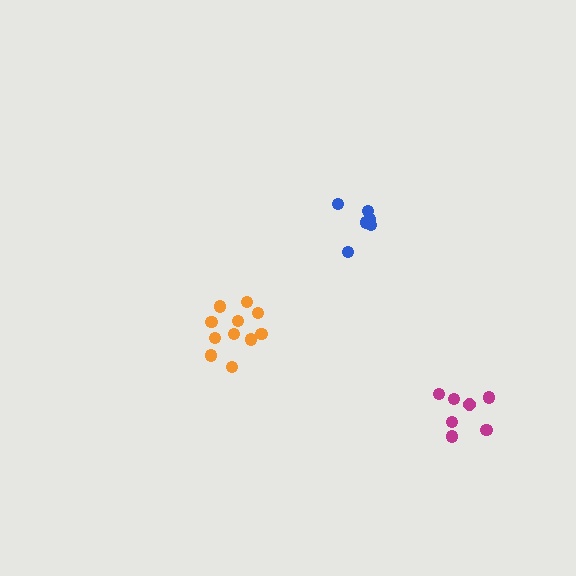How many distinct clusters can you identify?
There are 3 distinct clusters.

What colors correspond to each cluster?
The clusters are colored: magenta, orange, blue.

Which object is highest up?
The blue cluster is topmost.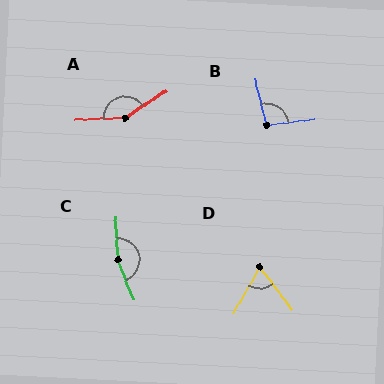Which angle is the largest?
C, at approximately 162 degrees.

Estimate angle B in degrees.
Approximately 97 degrees.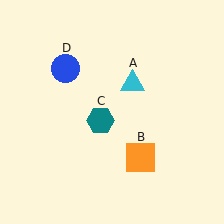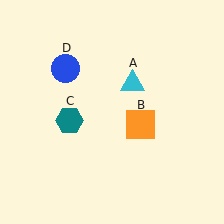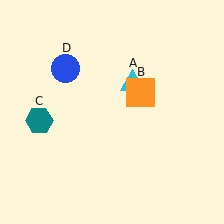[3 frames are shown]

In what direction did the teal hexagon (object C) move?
The teal hexagon (object C) moved left.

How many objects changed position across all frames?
2 objects changed position: orange square (object B), teal hexagon (object C).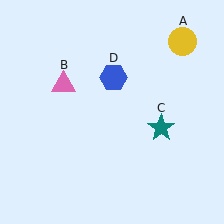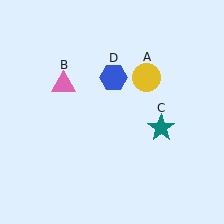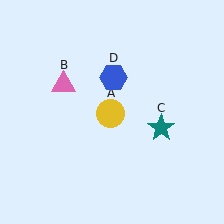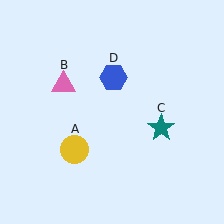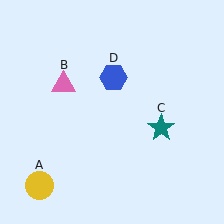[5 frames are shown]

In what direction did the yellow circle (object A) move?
The yellow circle (object A) moved down and to the left.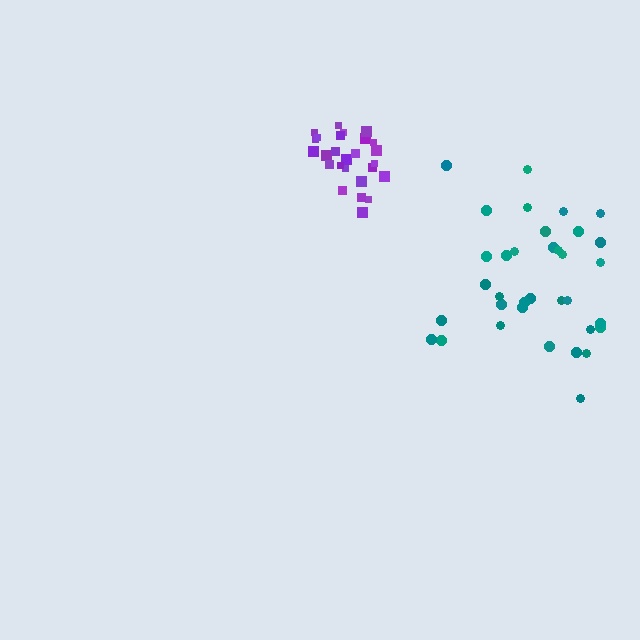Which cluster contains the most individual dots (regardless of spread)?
Teal (35).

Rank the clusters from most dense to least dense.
purple, teal.